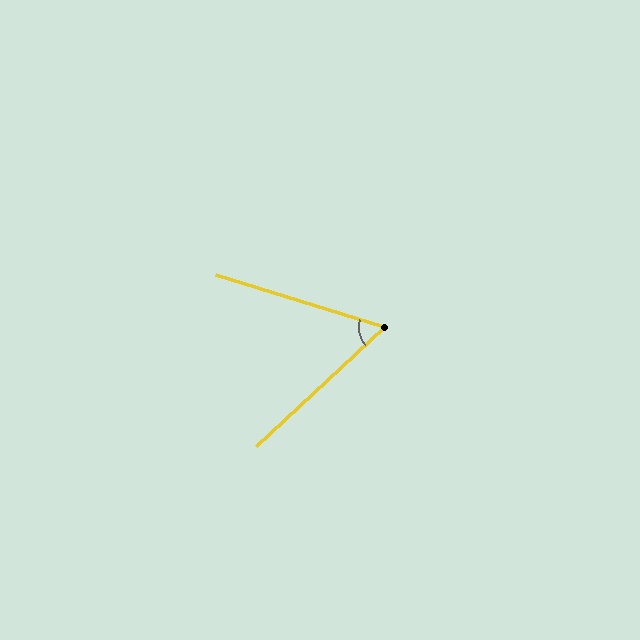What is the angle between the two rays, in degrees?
Approximately 60 degrees.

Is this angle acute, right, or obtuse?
It is acute.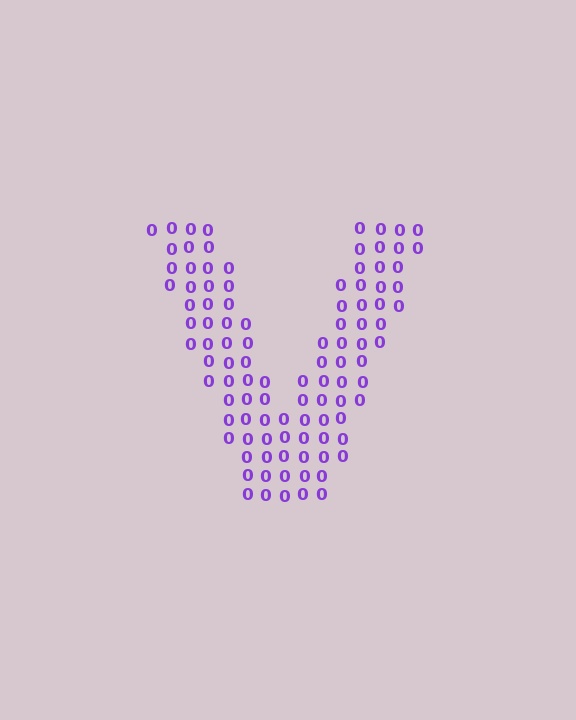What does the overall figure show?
The overall figure shows the letter V.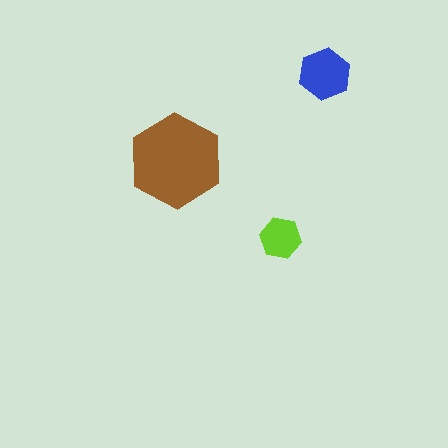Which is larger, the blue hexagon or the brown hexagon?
The brown one.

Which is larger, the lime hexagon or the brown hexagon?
The brown one.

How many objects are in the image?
There are 3 objects in the image.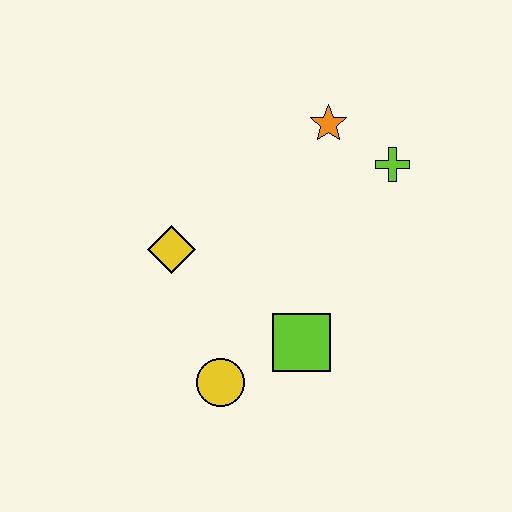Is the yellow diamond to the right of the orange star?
No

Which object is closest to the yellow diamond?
The yellow circle is closest to the yellow diamond.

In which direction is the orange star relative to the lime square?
The orange star is above the lime square.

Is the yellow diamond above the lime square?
Yes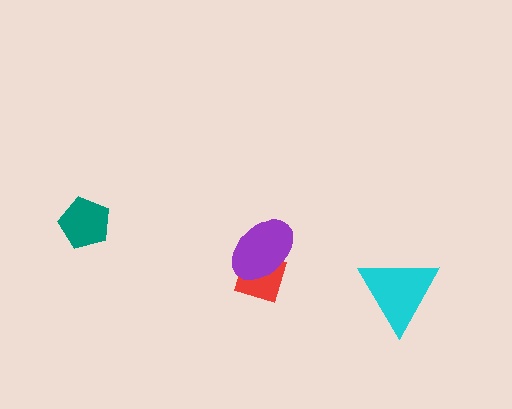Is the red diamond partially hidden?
Yes, it is partially covered by another shape.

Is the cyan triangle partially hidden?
No, no other shape covers it.